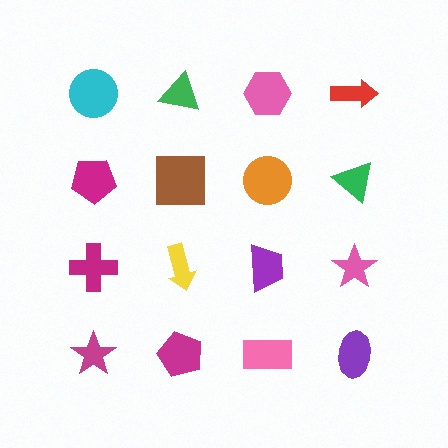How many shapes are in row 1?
4 shapes.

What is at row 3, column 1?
A magenta cross.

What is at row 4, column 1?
A magenta star.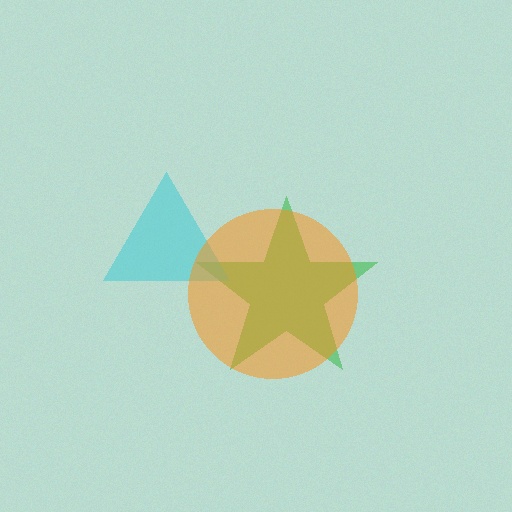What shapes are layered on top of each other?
The layered shapes are: a green star, a cyan triangle, an orange circle.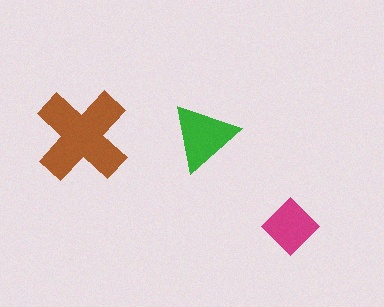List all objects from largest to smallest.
The brown cross, the green triangle, the magenta diamond.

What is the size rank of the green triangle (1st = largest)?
2nd.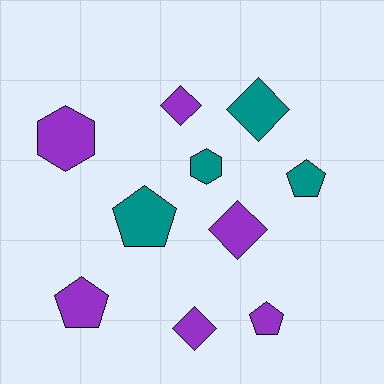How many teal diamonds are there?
There is 1 teal diamond.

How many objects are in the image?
There are 10 objects.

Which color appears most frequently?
Purple, with 6 objects.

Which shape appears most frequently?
Pentagon, with 4 objects.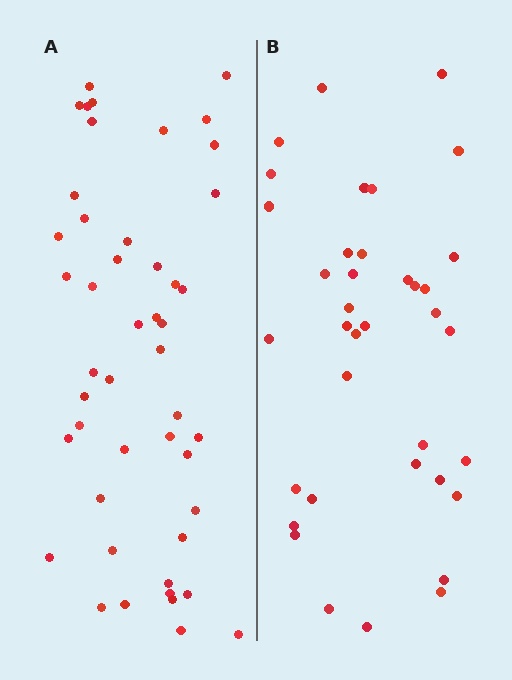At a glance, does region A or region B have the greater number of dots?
Region A (the left region) has more dots.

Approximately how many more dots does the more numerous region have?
Region A has roughly 10 or so more dots than region B.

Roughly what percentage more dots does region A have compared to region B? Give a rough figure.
About 25% more.